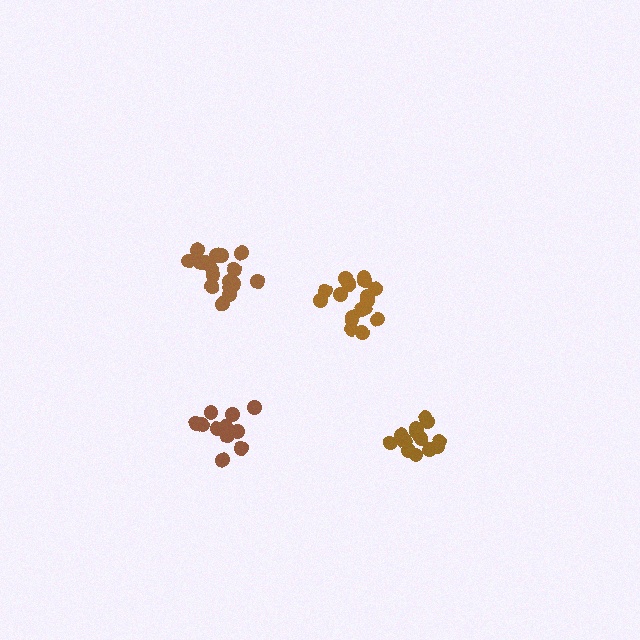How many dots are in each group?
Group 1: 17 dots, Group 2: 12 dots, Group 3: 17 dots, Group 4: 15 dots (61 total).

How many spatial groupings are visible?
There are 4 spatial groupings.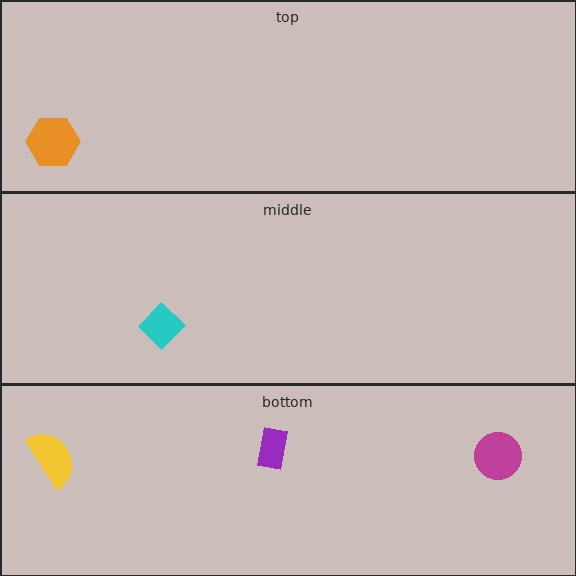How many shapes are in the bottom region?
3.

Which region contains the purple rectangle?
The bottom region.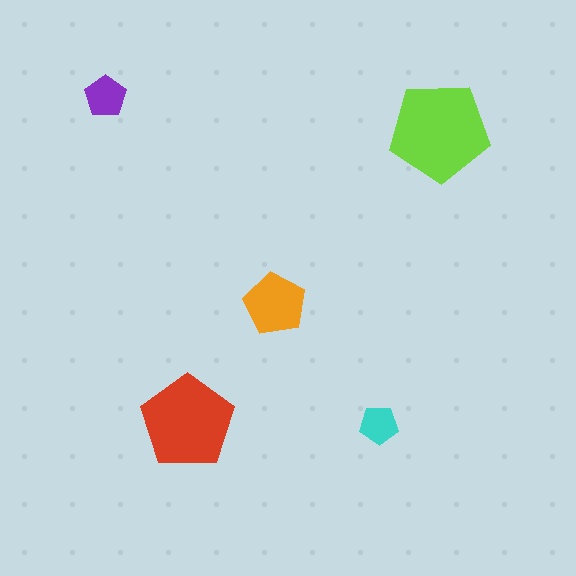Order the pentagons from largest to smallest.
the lime one, the red one, the orange one, the purple one, the cyan one.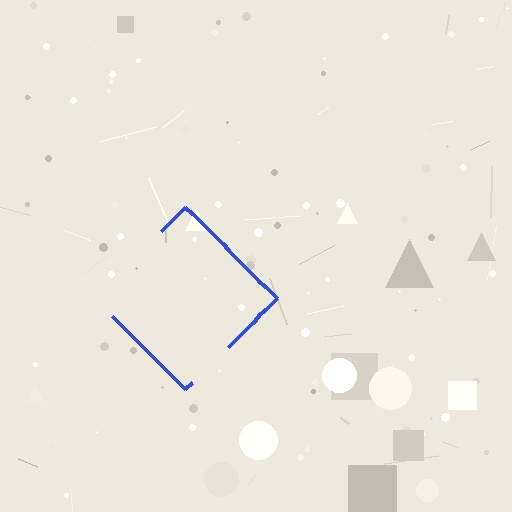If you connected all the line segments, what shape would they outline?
They would outline a diamond.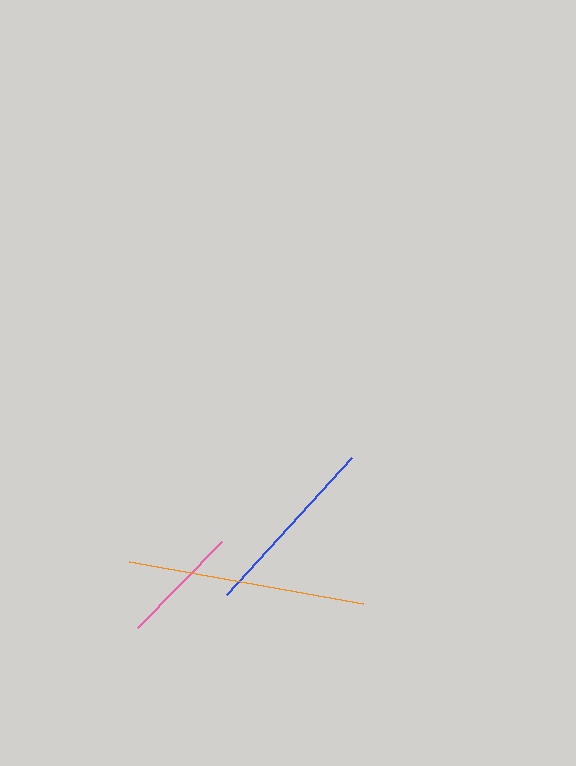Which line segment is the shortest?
The pink line is the shortest at approximately 121 pixels.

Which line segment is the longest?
The orange line is the longest at approximately 237 pixels.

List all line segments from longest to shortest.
From longest to shortest: orange, blue, pink.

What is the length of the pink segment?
The pink segment is approximately 121 pixels long.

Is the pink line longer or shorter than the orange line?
The orange line is longer than the pink line.